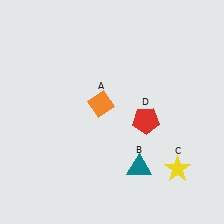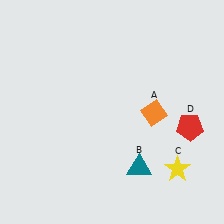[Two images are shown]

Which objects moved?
The objects that moved are: the orange diamond (A), the red pentagon (D).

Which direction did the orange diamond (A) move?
The orange diamond (A) moved right.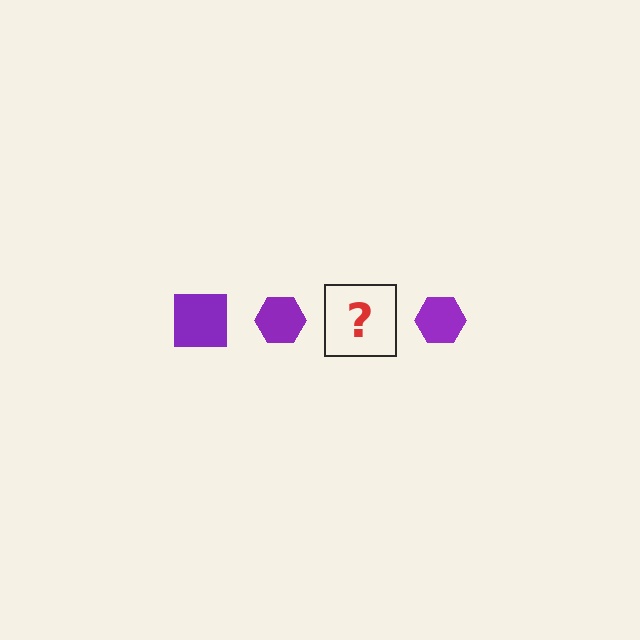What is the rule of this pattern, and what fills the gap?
The rule is that the pattern cycles through square, hexagon shapes in purple. The gap should be filled with a purple square.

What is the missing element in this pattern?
The missing element is a purple square.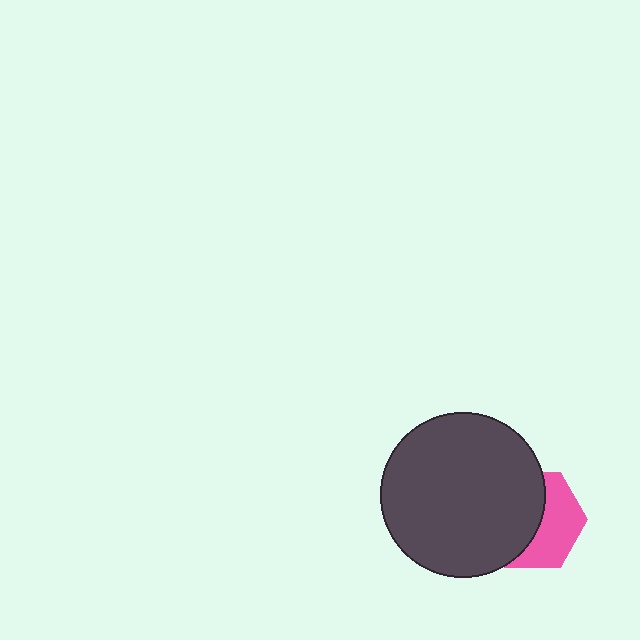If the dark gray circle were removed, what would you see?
You would see the complete pink hexagon.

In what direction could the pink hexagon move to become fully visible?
The pink hexagon could move right. That would shift it out from behind the dark gray circle entirely.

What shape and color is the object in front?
The object in front is a dark gray circle.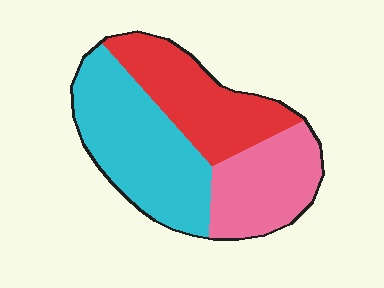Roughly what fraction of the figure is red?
Red takes up about one third (1/3) of the figure.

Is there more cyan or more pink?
Cyan.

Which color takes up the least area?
Pink, at roughly 25%.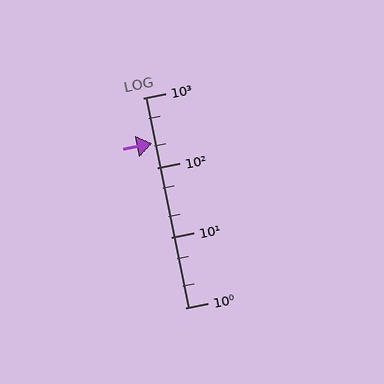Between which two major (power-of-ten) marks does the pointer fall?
The pointer is between 100 and 1000.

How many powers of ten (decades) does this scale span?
The scale spans 3 decades, from 1 to 1000.